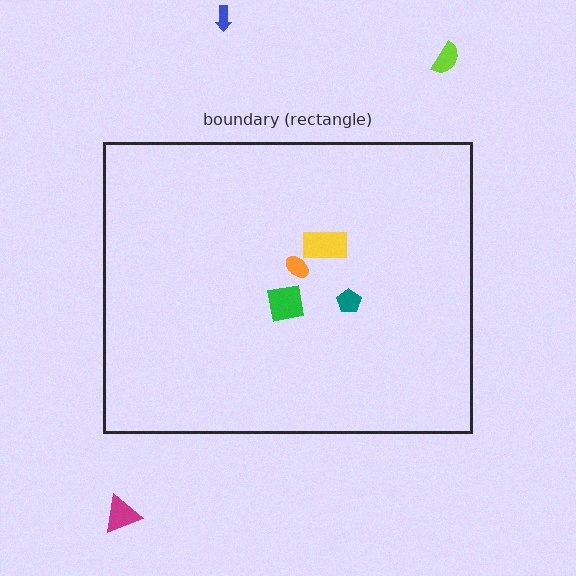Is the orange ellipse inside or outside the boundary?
Inside.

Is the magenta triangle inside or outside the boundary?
Outside.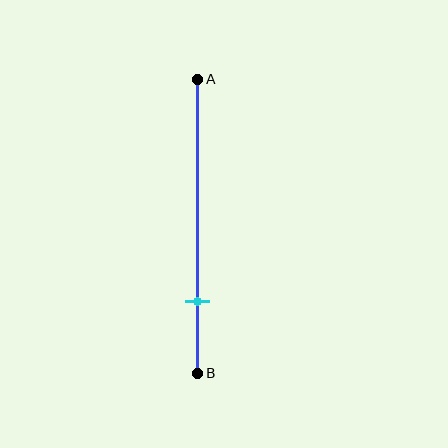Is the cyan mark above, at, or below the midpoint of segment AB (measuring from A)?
The cyan mark is below the midpoint of segment AB.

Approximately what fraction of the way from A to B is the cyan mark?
The cyan mark is approximately 75% of the way from A to B.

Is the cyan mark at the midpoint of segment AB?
No, the mark is at about 75% from A, not at the 50% midpoint.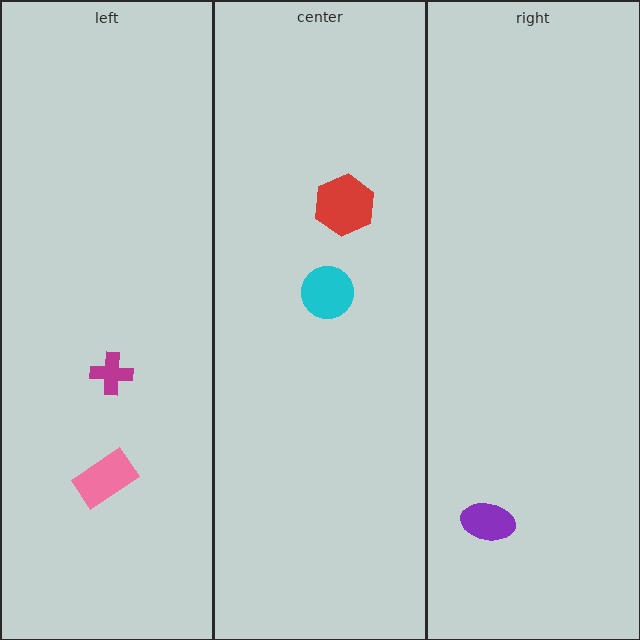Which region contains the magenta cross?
The left region.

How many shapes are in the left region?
2.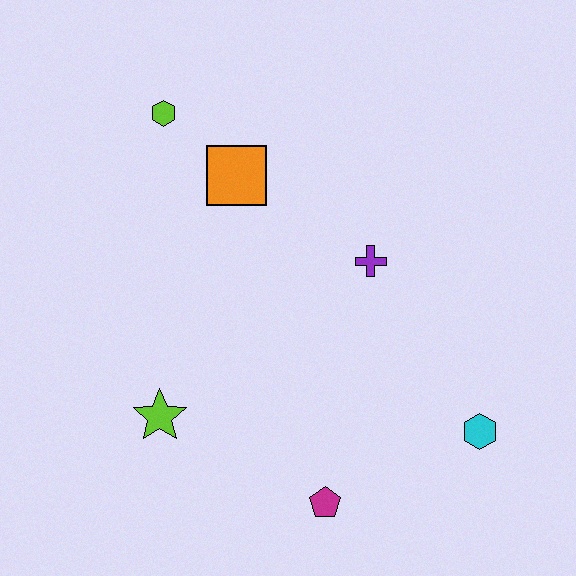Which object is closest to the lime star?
The magenta pentagon is closest to the lime star.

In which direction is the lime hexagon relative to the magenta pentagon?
The lime hexagon is above the magenta pentagon.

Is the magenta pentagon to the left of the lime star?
No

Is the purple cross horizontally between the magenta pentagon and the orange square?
No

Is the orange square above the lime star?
Yes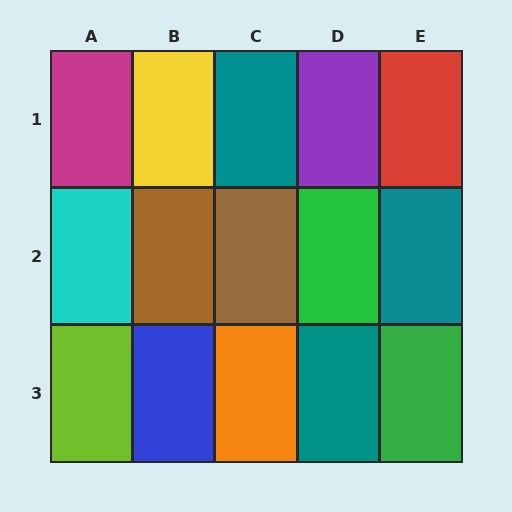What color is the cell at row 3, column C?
Orange.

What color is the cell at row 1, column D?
Purple.